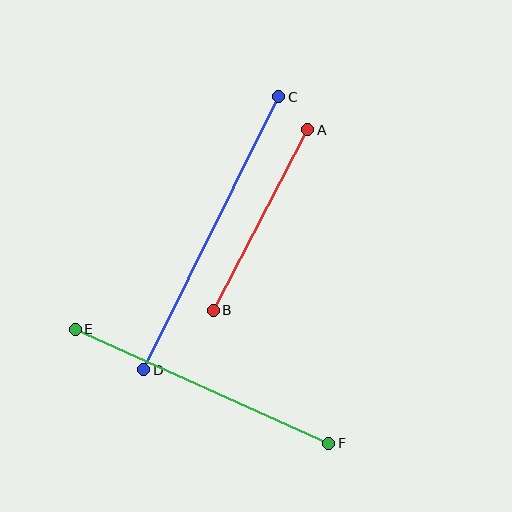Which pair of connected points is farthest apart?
Points C and D are farthest apart.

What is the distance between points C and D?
The distance is approximately 305 pixels.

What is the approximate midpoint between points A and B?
The midpoint is at approximately (261, 220) pixels.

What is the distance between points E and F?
The distance is approximately 278 pixels.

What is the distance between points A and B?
The distance is approximately 203 pixels.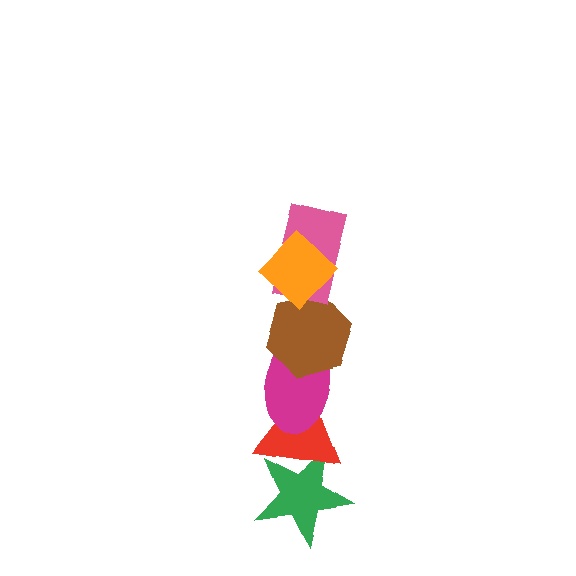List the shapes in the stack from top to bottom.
From top to bottom: the orange diamond, the pink rectangle, the brown hexagon, the magenta ellipse, the red triangle, the green star.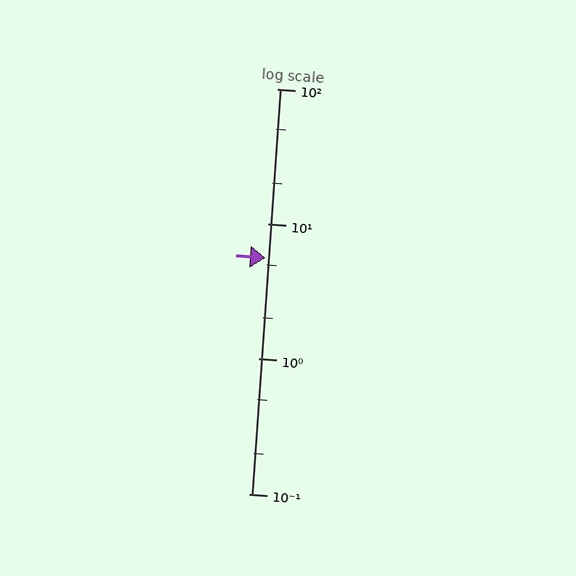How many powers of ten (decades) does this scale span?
The scale spans 3 decades, from 0.1 to 100.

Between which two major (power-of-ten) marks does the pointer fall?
The pointer is between 1 and 10.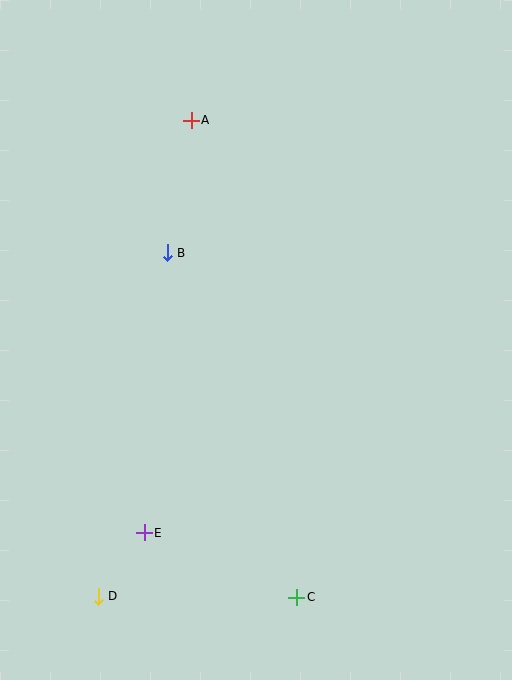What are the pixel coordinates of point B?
Point B is at (167, 253).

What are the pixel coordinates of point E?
Point E is at (144, 533).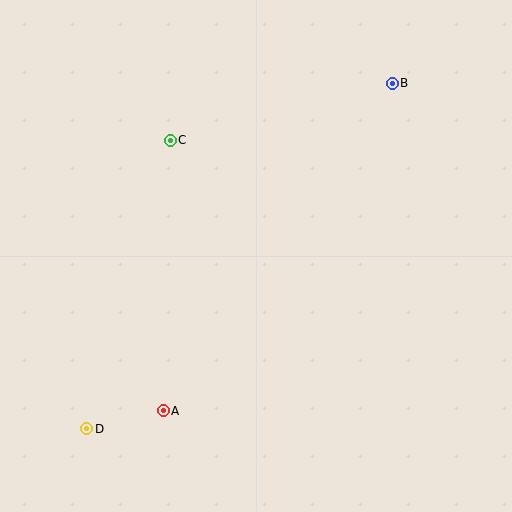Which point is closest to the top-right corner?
Point B is closest to the top-right corner.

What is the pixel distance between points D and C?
The distance between D and C is 300 pixels.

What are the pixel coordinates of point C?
Point C is at (170, 140).